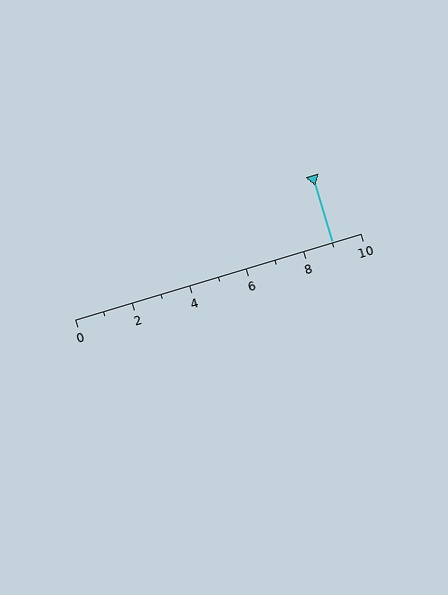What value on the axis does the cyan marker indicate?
The marker indicates approximately 9.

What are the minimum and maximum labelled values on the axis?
The axis runs from 0 to 10.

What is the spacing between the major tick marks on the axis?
The major ticks are spaced 2 apart.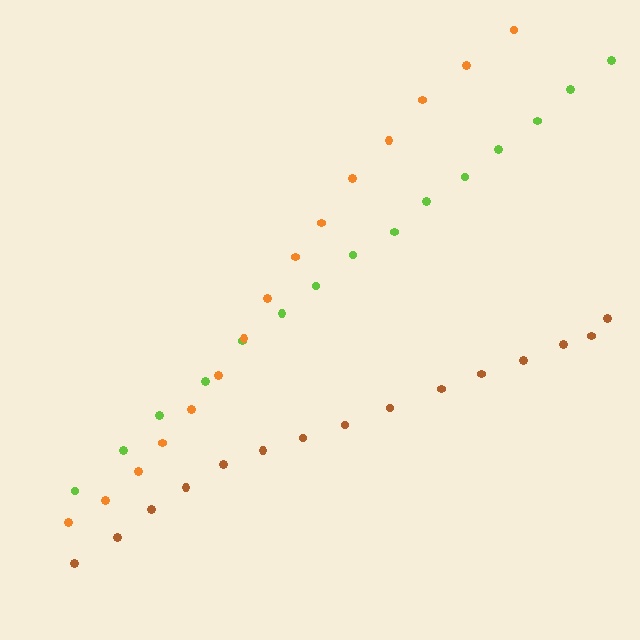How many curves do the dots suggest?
There are 3 distinct paths.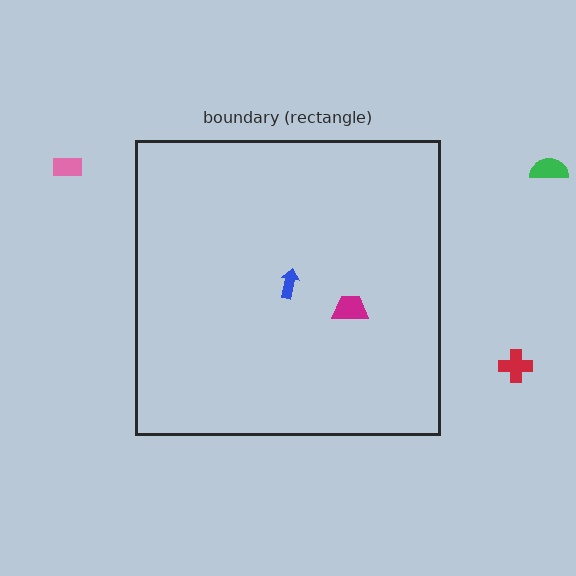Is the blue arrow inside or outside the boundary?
Inside.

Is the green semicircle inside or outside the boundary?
Outside.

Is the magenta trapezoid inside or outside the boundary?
Inside.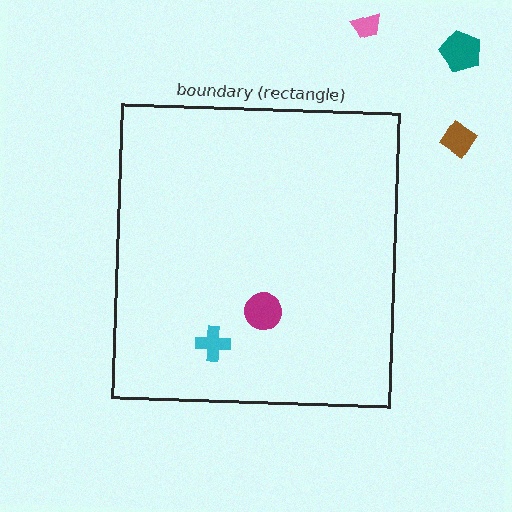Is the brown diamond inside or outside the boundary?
Outside.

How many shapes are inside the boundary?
2 inside, 3 outside.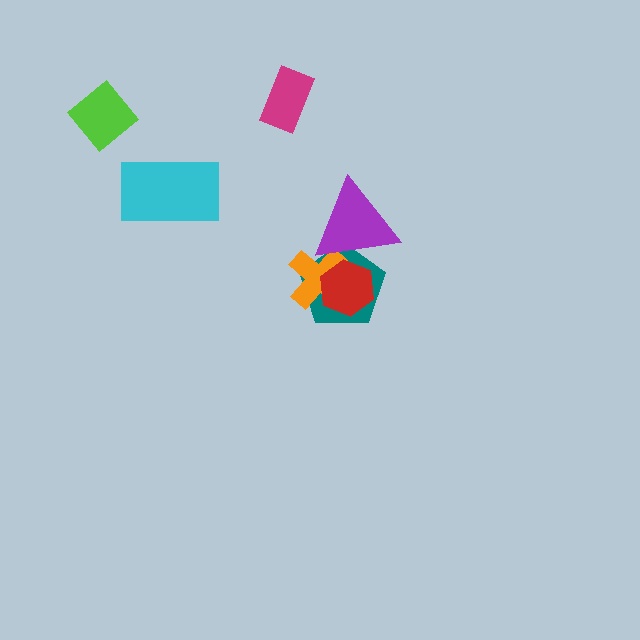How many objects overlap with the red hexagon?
3 objects overlap with the red hexagon.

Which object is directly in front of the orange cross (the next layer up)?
The red hexagon is directly in front of the orange cross.